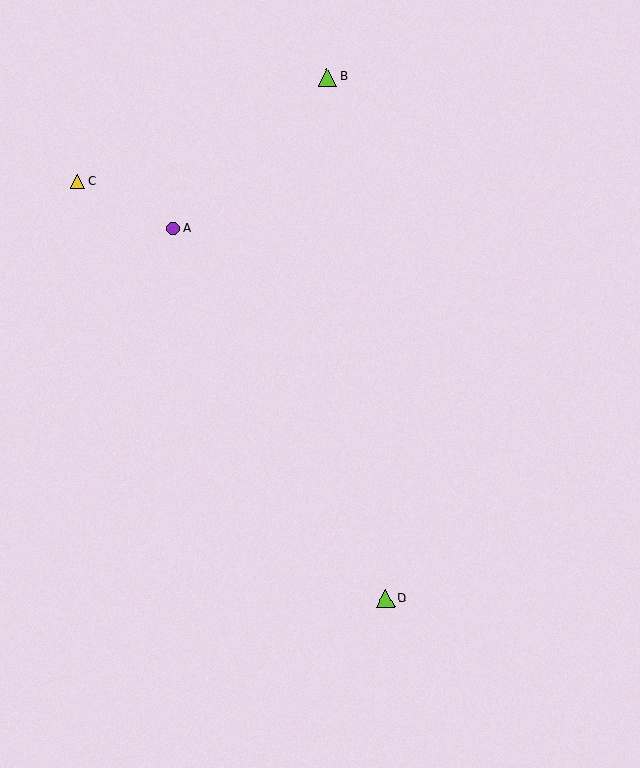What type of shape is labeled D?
Shape D is a lime triangle.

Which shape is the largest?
The lime triangle (labeled D) is the largest.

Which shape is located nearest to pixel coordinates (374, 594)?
The lime triangle (labeled D) at (386, 598) is nearest to that location.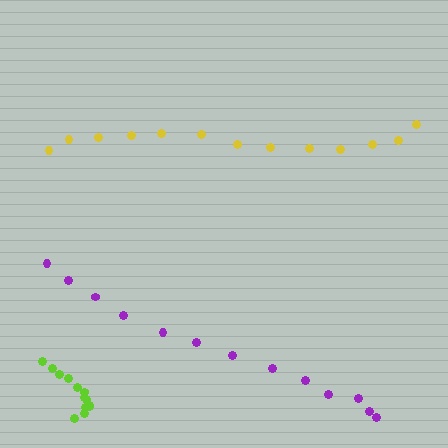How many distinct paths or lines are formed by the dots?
There are 3 distinct paths.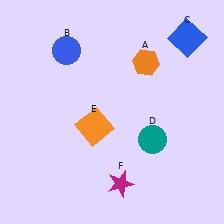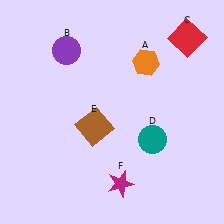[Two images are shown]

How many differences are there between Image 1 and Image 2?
There are 3 differences between the two images.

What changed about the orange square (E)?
In Image 1, E is orange. In Image 2, it changed to brown.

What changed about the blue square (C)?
In Image 1, C is blue. In Image 2, it changed to red.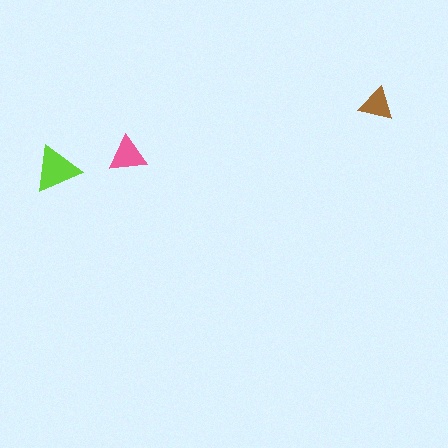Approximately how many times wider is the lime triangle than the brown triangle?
About 1.5 times wider.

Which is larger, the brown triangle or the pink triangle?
The pink one.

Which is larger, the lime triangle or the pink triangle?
The lime one.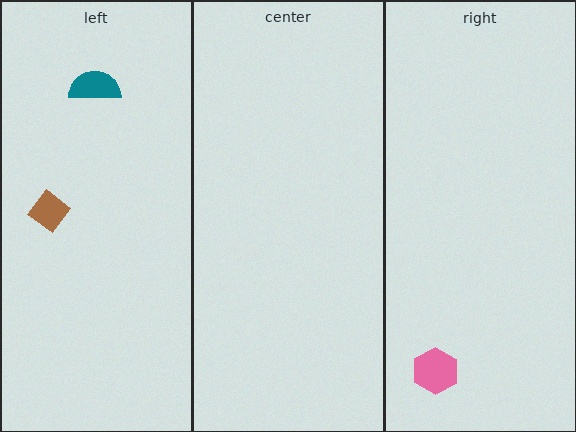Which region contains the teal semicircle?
The left region.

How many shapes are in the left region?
2.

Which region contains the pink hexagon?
The right region.